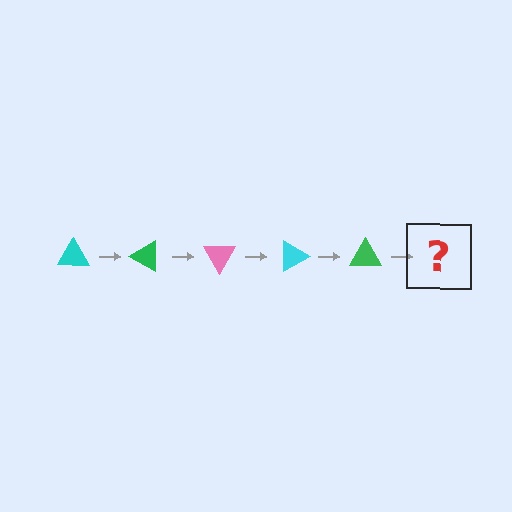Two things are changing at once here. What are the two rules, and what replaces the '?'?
The two rules are that it rotates 30 degrees each step and the color cycles through cyan, green, and pink. The '?' should be a pink triangle, rotated 150 degrees from the start.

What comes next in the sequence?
The next element should be a pink triangle, rotated 150 degrees from the start.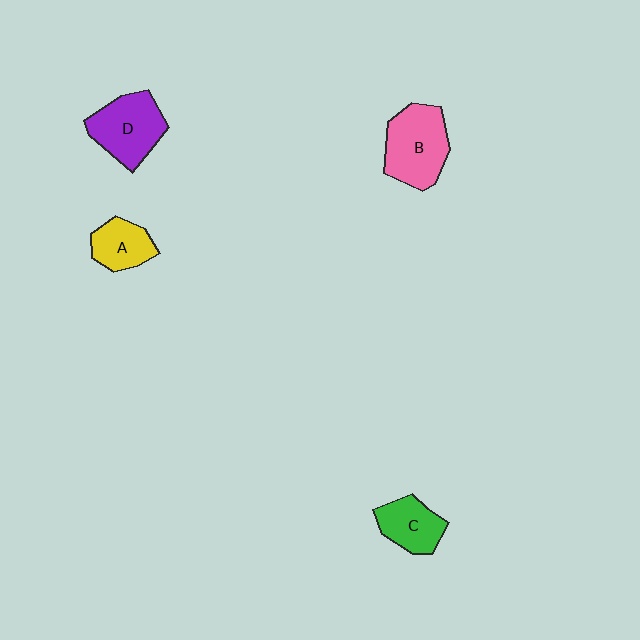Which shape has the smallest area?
Shape A (yellow).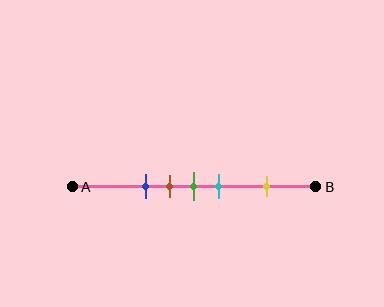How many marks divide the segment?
There are 5 marks dividing the segment.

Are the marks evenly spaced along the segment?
No, the marks are not evenly spaced.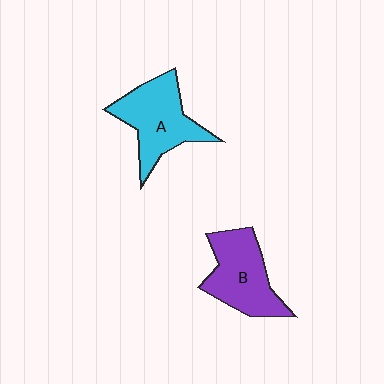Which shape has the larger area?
Shape A (cyan).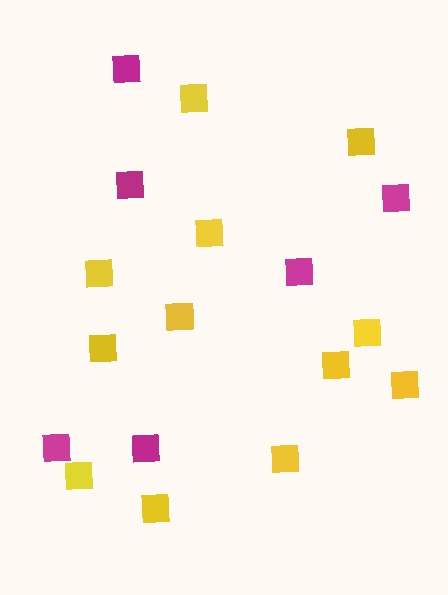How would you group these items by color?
There are 2 groups: one group of yellow squares (12) and one group of magenta squares (6).